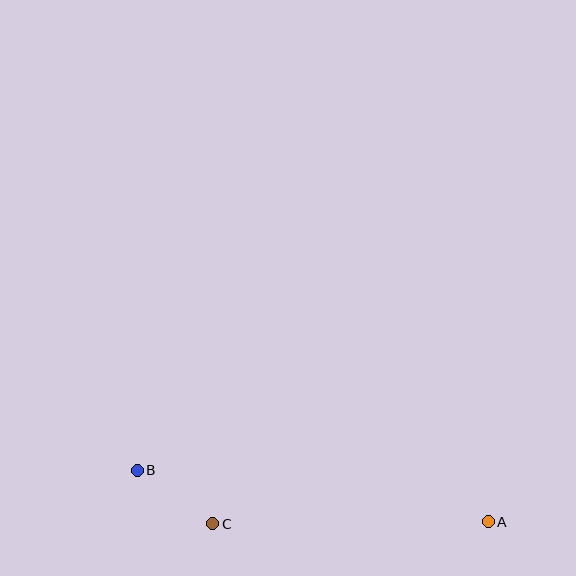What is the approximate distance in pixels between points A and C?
The distance between A and C is approximately 276 pixels.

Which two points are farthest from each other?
Points A and B are farthest from each other.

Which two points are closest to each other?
Points B and C are closest to each other.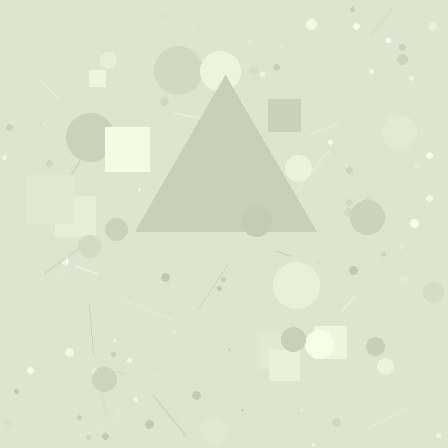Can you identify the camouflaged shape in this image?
The camouflaged shape is a triangle.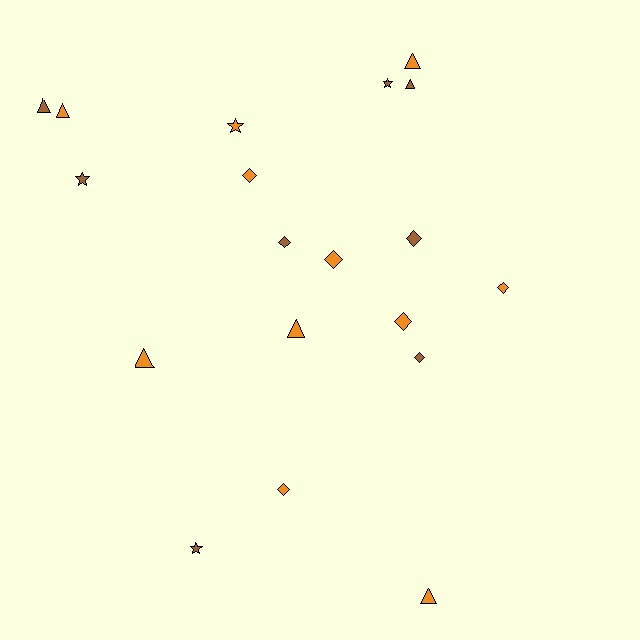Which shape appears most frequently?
Diamond, with 8 objects.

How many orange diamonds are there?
There are 5 orange diamonds.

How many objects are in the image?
There are 19 objects.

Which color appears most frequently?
Orange, with 11 objects.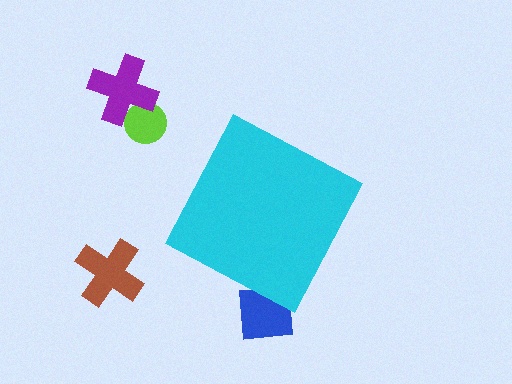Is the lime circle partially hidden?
No, the lime circle is fully visible.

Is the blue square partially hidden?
Yes, the blue square is partially hidden behind the cyan diamond.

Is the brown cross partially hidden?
No, the brown cross is fully visible.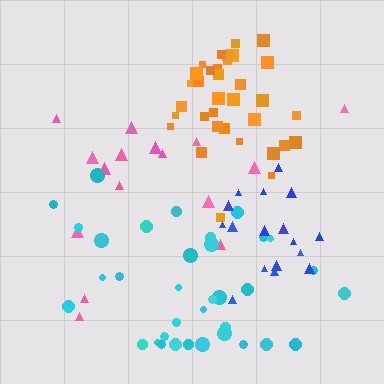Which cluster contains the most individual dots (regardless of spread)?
Orange (35).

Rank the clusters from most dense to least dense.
orange, blue, cyan, pink.